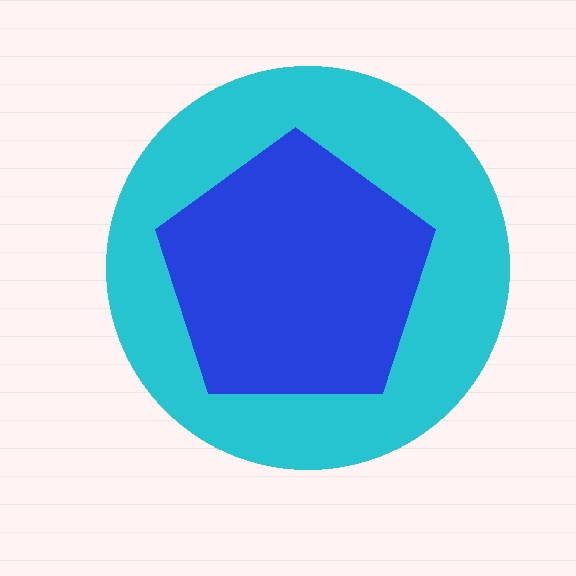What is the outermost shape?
The cyan circle.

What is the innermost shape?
The blue pentagon.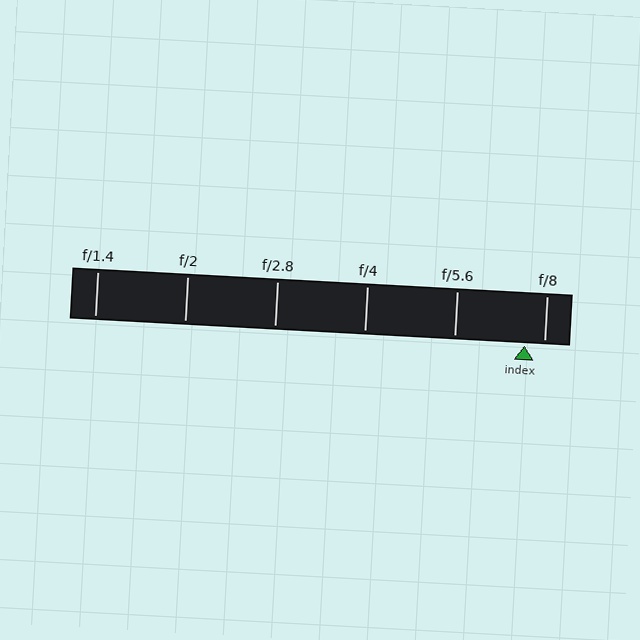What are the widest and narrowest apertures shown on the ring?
The widest aperture shown is f/1.4 and the narrowest is f/8.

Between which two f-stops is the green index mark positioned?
The index mark is between f/5.6 and f/8.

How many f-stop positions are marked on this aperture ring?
There are 6 f-stop positions marked.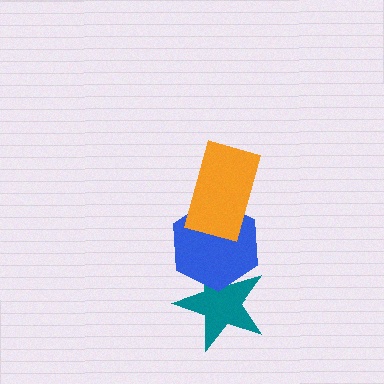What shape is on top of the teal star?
The blue hexagon is on top of the teal star.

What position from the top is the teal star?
The teal star is 3rd from the top.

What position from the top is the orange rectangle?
The orange rectangle is 1st from the top.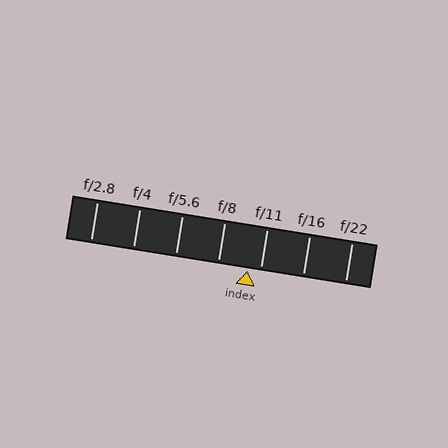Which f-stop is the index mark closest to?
The index mark is closest to f/11.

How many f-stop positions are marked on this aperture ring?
There are 7 f-stop positions marked.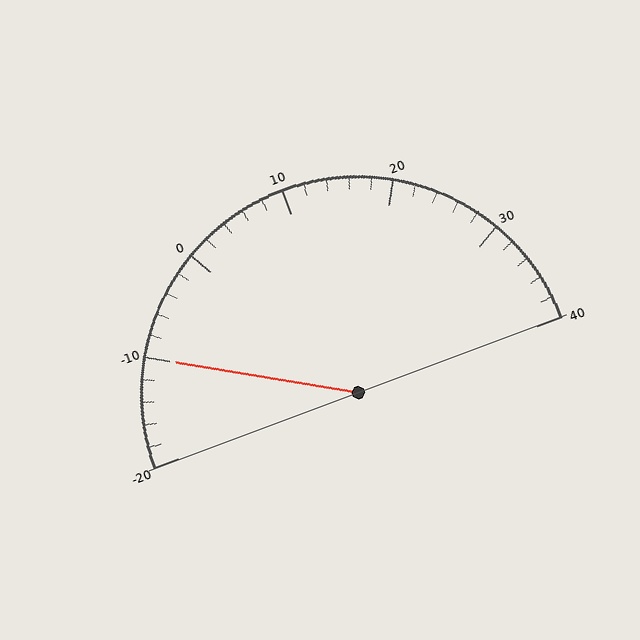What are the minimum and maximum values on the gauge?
The gauge ranges from -20 to 40.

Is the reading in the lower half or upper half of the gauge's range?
The reading is in the lower half of the range (-20 to 40).